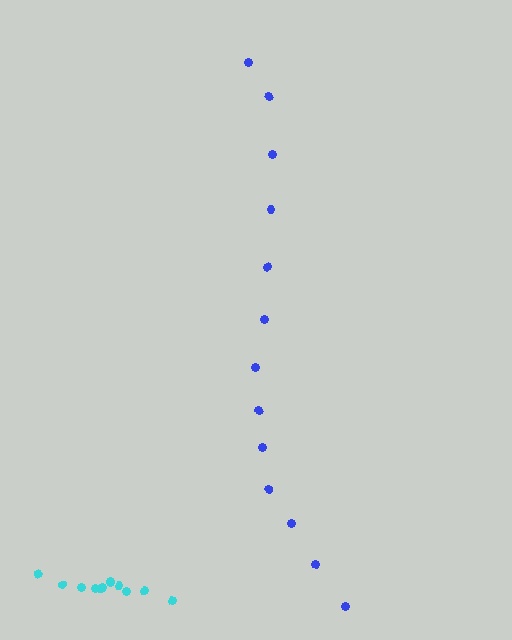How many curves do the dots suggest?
There are 2 distinct paths.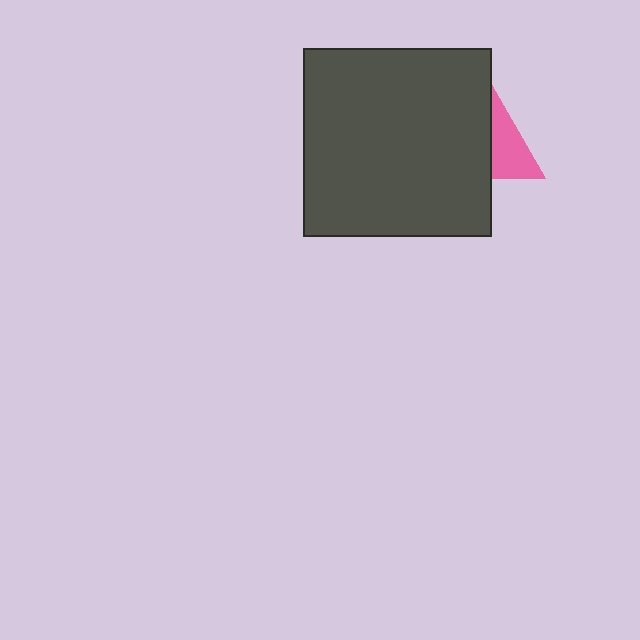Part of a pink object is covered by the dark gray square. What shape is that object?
It is a triangle.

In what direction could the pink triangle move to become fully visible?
The pink triangle could move right. That would shift it out from behind the dark gray square entirely.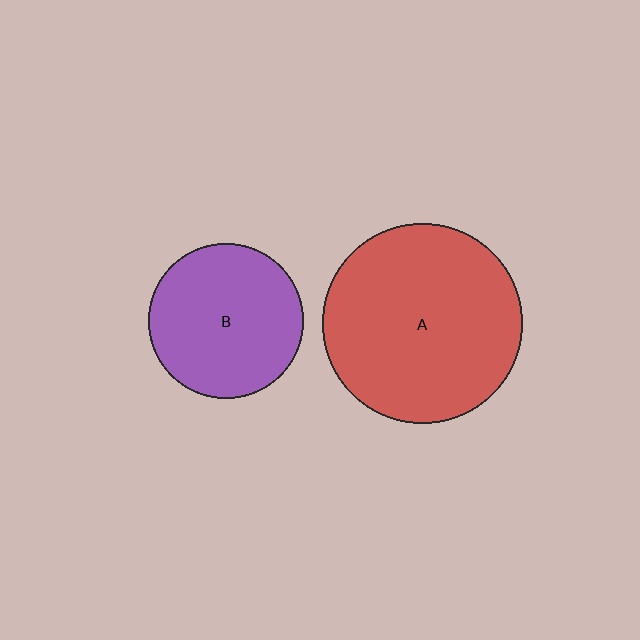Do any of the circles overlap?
No, none of the circles overlap.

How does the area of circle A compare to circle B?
Approximately 1.7 times.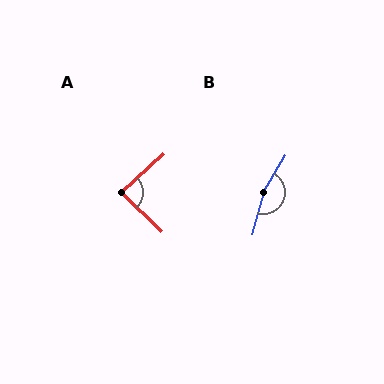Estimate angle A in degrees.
Approximately 86 degrees.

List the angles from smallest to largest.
A (86°), B (165°).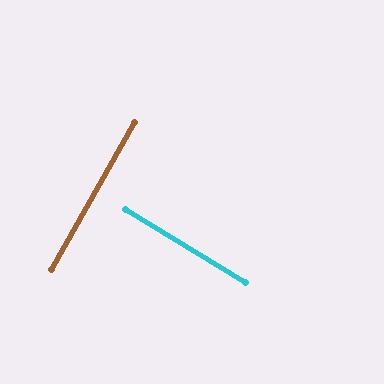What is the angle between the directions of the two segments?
Approximately 88 degrees.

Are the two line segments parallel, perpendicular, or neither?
Perpendicular — they meet at approximately 88°.